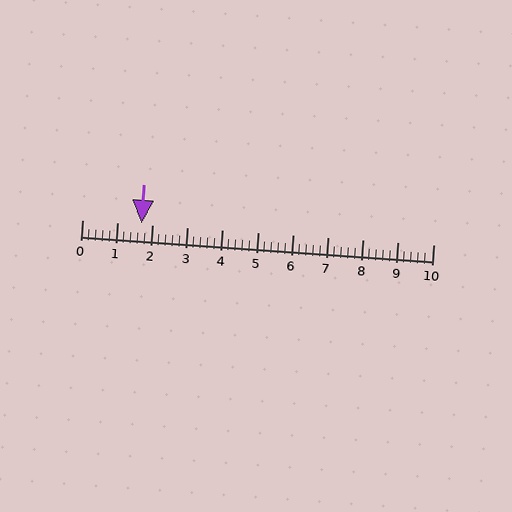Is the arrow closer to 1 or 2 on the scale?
The arrow is closer to 2.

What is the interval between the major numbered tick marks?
The major tick marks are spaced 1 units apart.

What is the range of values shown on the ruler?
The ruler shows values from 0 to 10.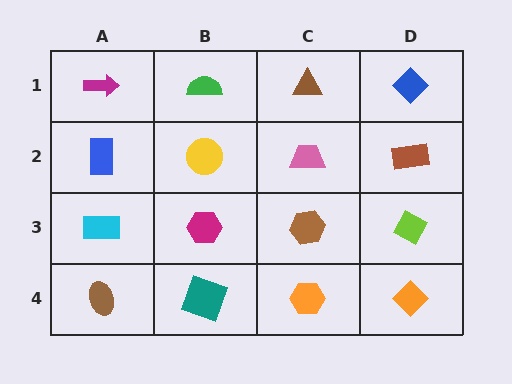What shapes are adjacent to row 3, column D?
A brown rectangle (row 2, column D), an orange diamond (row 4, column D), a brown hexagon (row 3, column C).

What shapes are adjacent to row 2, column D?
A blue diamond (row 1, column D), a lime diamond (row 3, column D), a pink trapezoid (row 2, column C).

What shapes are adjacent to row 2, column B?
A green semicircle (row 1, column B), a magenta hexagon (row 3, column B), a blue rectangle (row 2, column A), a pink trapezoid (row 2, column C).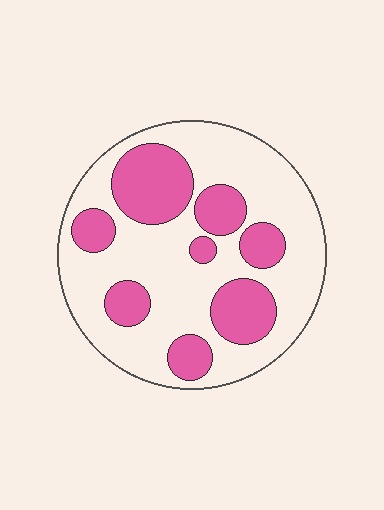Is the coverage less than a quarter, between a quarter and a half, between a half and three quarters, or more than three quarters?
Between a quarter and a half.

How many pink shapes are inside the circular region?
8.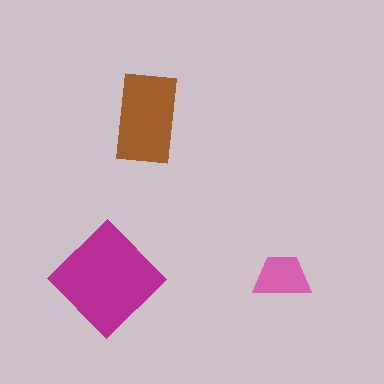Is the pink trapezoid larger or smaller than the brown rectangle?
Smaller.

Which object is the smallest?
The pink trapezoid.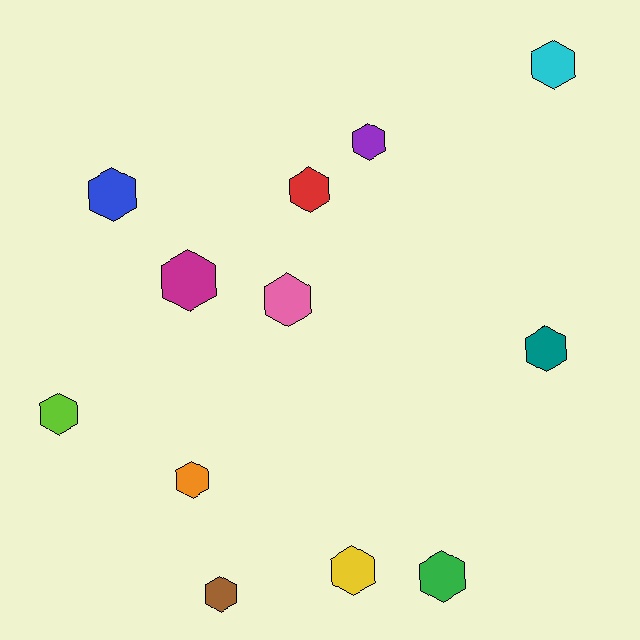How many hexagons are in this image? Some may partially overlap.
There are 12 hexagons.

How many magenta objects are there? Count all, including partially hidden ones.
There is 1 magenta object.